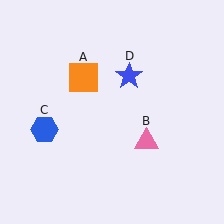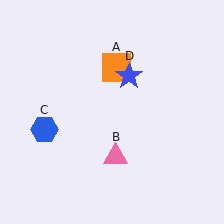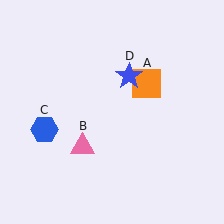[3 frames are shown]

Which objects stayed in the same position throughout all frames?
Blue hexagon (object C) and blue star (object D) remained stationary.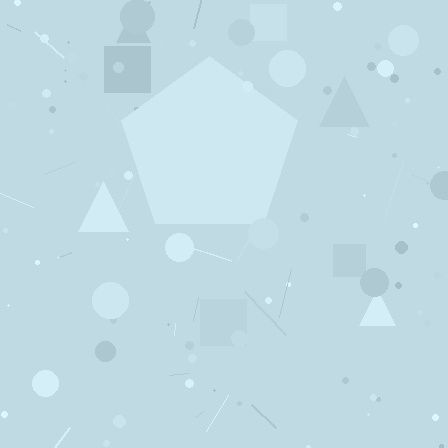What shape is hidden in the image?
A pentagon is hidden in the image.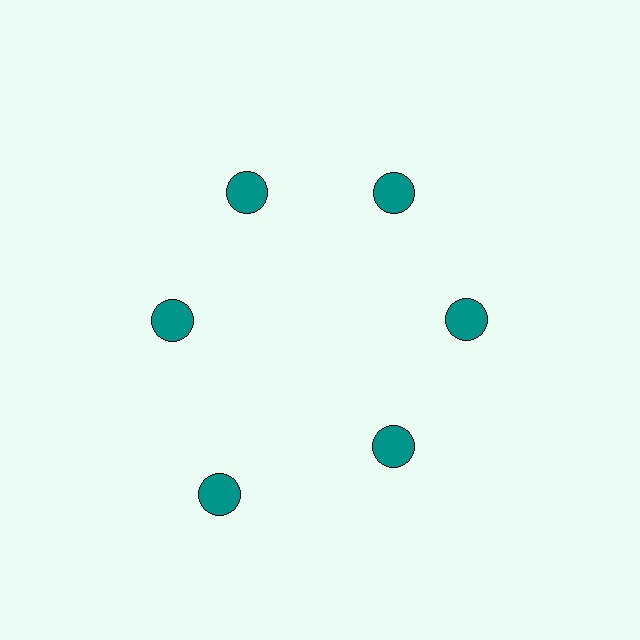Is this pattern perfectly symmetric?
No. The 6 teal circles are arranged in a ring, but one element near the 7 o'clock position is pushed outward from the center, breaking the 6-fold rotational symmetry.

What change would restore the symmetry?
The symmetry would be restored by moving it inward, back onto the ring so that all 6 circles sit at equal angles and equal distance from the center.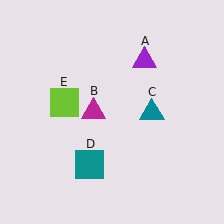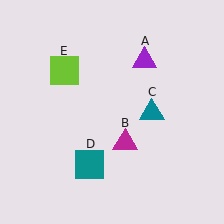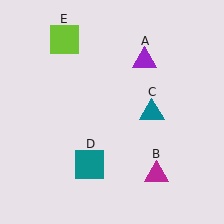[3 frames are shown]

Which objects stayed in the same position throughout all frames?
Purple triangle (object A) and teal triangle (object C) and teal square (object D) remained stationary.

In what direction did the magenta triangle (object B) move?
The magenta triangle (object B) moved down and to the right.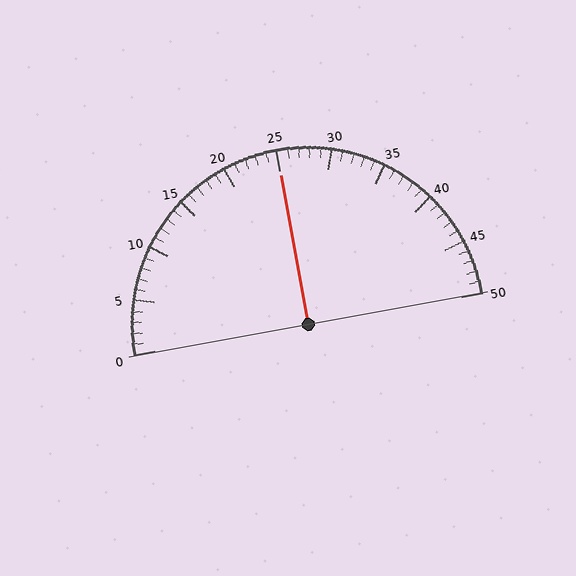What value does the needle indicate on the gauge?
The needle indicates approximately 25.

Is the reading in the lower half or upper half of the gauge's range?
The reading is in the upper half of the range (0 to 50).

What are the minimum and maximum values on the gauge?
The gauge ranges from 0 to 50.